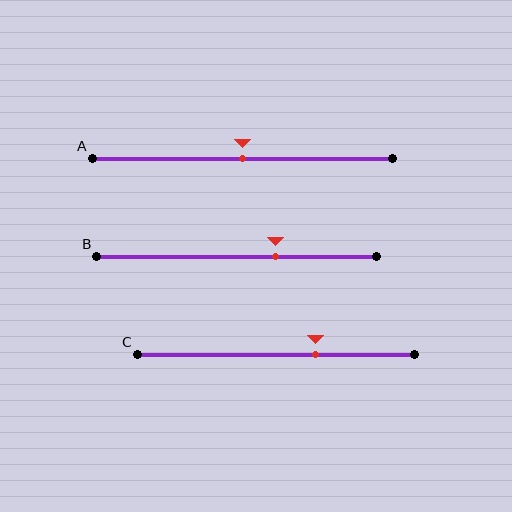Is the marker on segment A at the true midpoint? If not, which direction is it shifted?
Yes, the marker on segment A is at the true midpoint.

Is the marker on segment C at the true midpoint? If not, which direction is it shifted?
No, the marker on segment C is shifted to the right by about 14% of the segment length.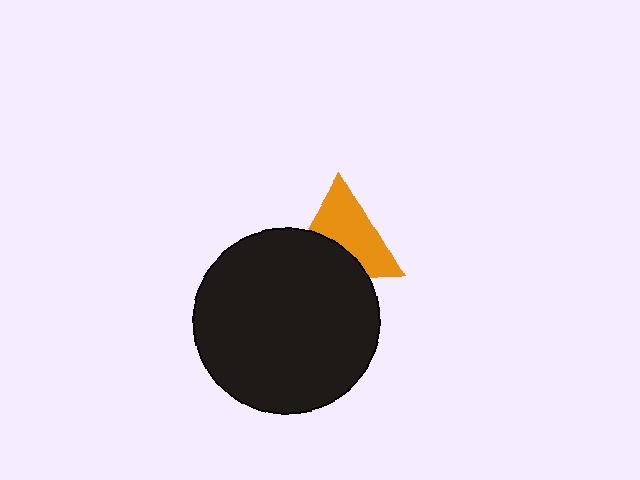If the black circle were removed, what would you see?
You would see the complete orange triangle.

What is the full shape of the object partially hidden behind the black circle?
The partially hidden object is an orange triangle.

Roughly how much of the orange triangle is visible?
About half of it is visible (roughly 61%).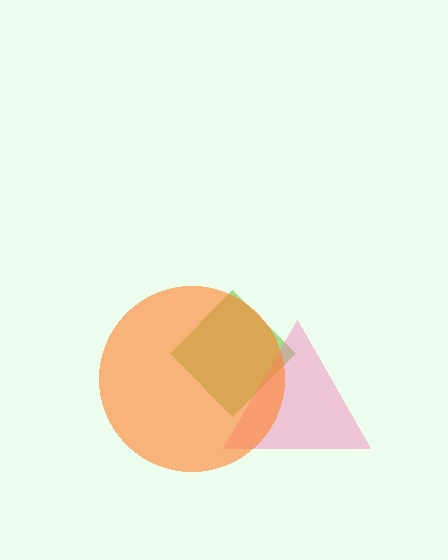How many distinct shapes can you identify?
There are 3 distinct shapes: a lime diamond, a pink triangle, an orange circle.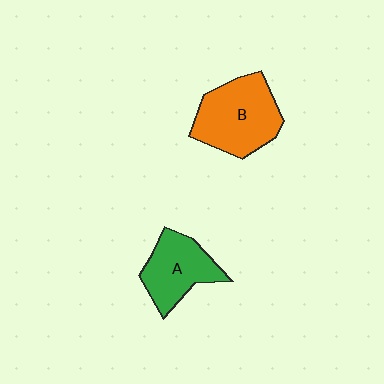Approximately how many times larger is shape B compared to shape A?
Approximately 1.3 times.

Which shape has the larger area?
Shape B (orange).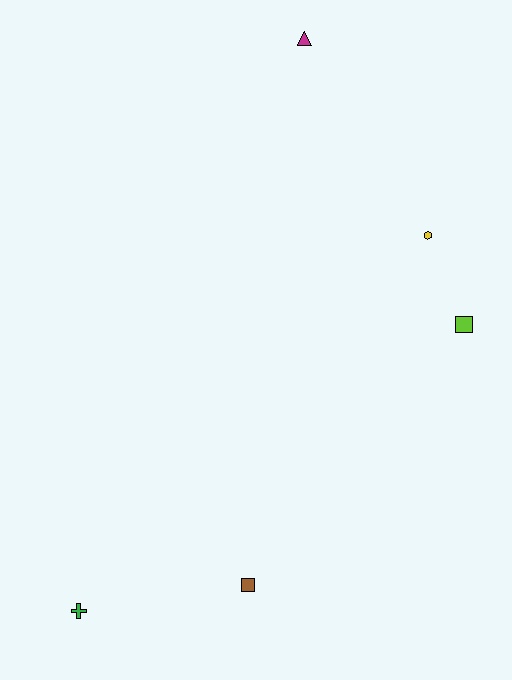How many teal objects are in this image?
There are no teal objects.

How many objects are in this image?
There are 5 objects.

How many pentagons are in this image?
There are no pentagons.